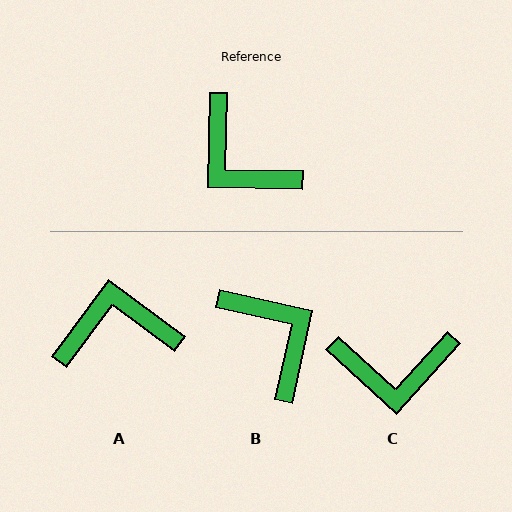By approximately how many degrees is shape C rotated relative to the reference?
Approximately 48 degrees counter-clockwise.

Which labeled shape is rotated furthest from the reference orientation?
B, about 169 degrees away.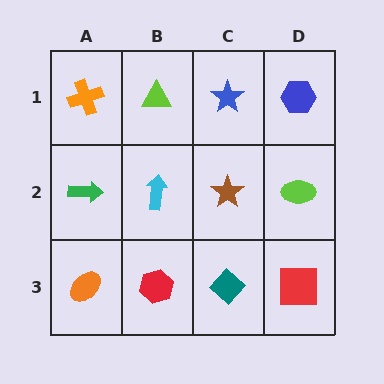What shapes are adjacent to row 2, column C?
A blue star (row 1, column C), a teal diamond (row 3, column C), a cyan arrow (row 2, column B), a lime ellipse (row 2, column D).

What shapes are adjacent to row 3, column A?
A green arrow (row 2, column A), a red hexagon (row 3, column B).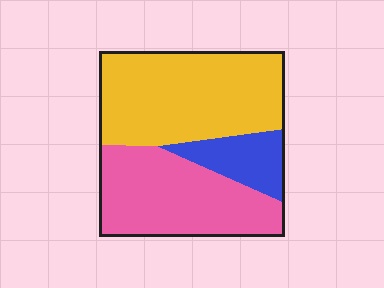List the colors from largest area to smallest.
From largest to smallest: yellow, pink, blue.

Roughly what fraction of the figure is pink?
Pink takes up about three eighths (3/8) of the figure.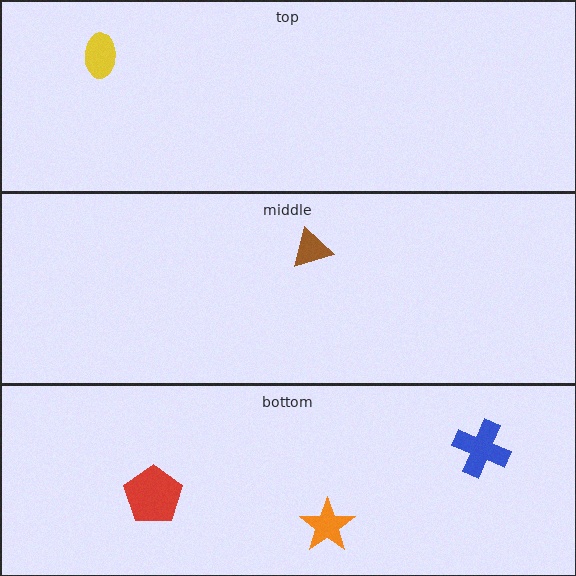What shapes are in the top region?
The yellow ellipse.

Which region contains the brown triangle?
The middle region.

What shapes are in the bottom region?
The red pentagon, the blue cross, the orange star.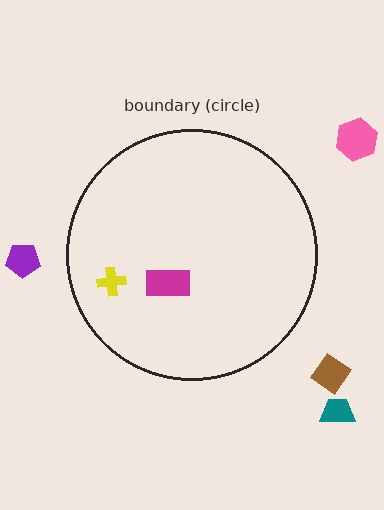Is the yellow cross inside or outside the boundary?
Inside.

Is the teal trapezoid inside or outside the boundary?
Outside.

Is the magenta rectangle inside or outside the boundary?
Inside.